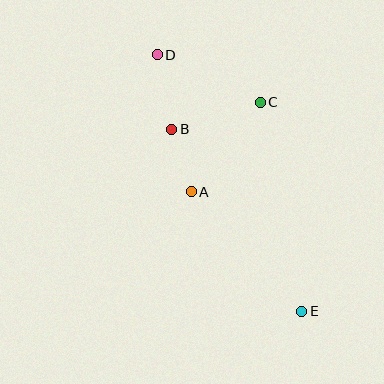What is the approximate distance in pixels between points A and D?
The distance between A and D is approximately 141 pixels.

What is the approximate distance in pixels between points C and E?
The distance between C and E is approximately 213 pixels.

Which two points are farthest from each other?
Points D and E are farthest from each other.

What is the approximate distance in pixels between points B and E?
The distance between B and E is approximately 224 pixels.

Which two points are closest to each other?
Points A and B are closest to each other.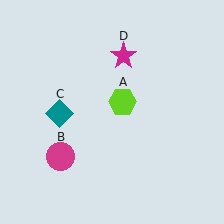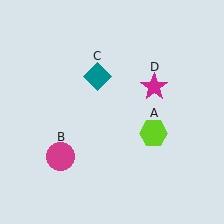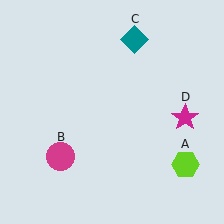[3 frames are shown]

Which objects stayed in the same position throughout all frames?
Magenta circle (object B) remained stationary.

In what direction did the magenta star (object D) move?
The magenta star (object D) moved down and to the right.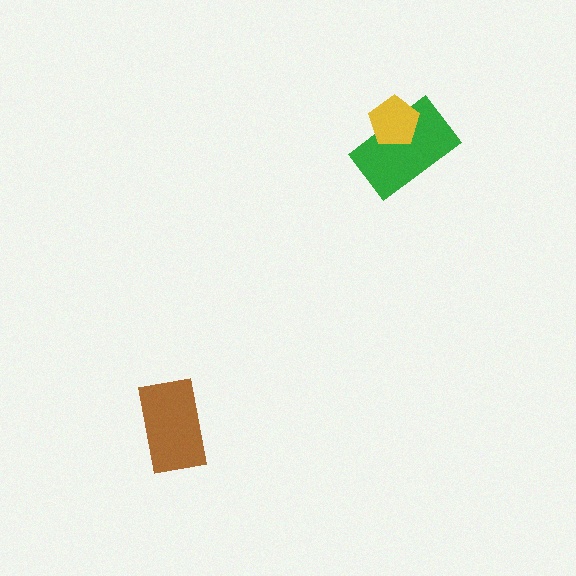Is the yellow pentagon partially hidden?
No, no other shape covers it.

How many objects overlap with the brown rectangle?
0 objects overlap with the brown rectangle.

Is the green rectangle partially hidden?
Yes, it is partially covered by another shape.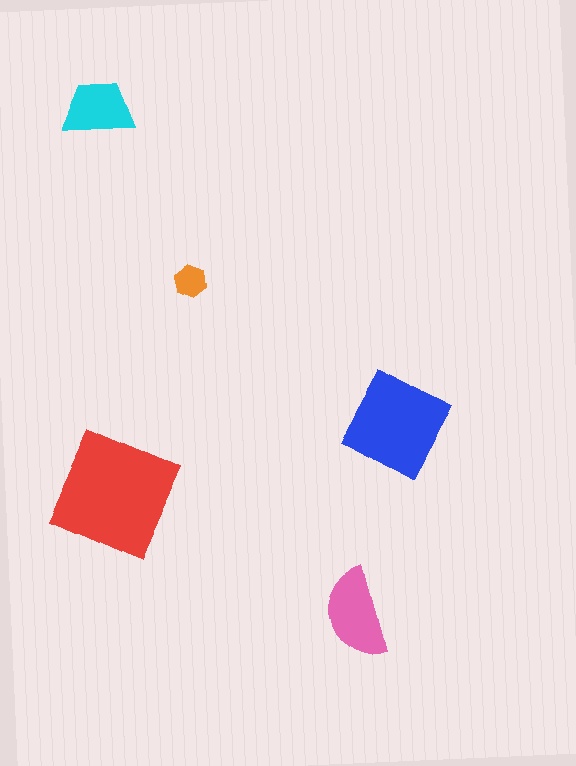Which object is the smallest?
The orange hexagon.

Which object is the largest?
The red square.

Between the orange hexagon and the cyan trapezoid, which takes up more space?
The cyan trapezoid.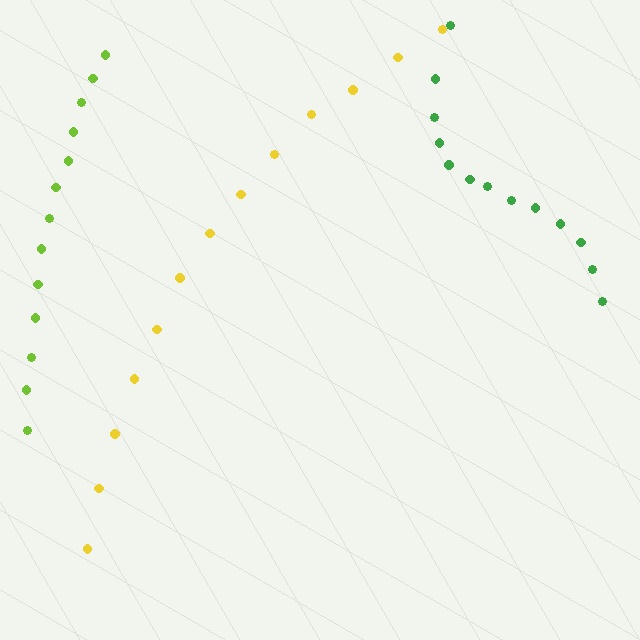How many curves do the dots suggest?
There are 3 distinct paths.